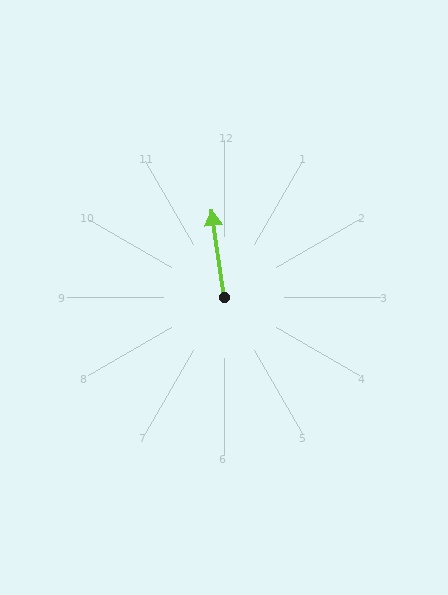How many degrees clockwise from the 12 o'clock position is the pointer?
Approximately 352 degrees.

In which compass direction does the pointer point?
North.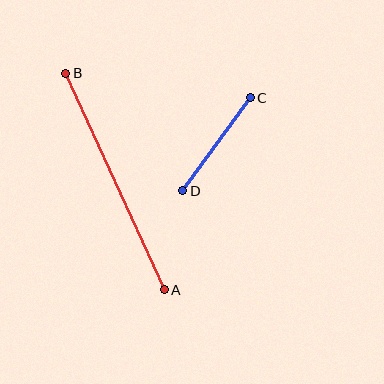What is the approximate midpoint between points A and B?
The midpoint is at approximately (115, 181) pixels.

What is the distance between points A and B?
The distance is approximately 238 pixels.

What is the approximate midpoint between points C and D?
The midpoint is at approximately (216, 144) pixels.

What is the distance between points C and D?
The distance is approximately 115 pixels.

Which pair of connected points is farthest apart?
Points A and B are farthest apart.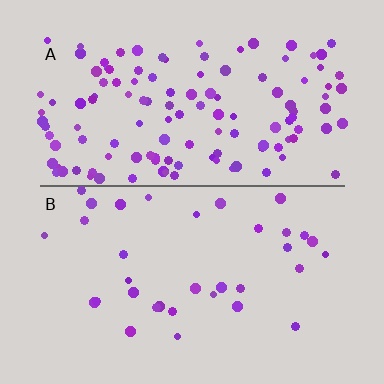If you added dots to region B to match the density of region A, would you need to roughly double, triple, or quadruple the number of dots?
Approximately quadruple.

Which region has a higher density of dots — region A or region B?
A (the top).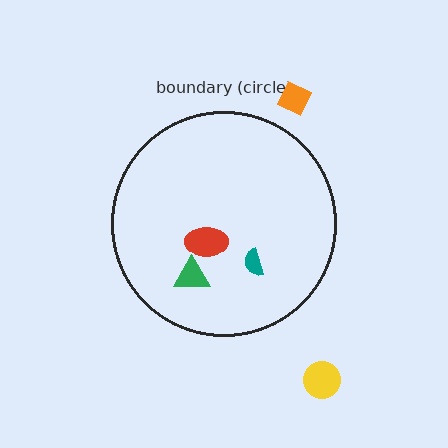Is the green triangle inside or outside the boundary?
Inside.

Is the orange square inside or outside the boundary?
Outside.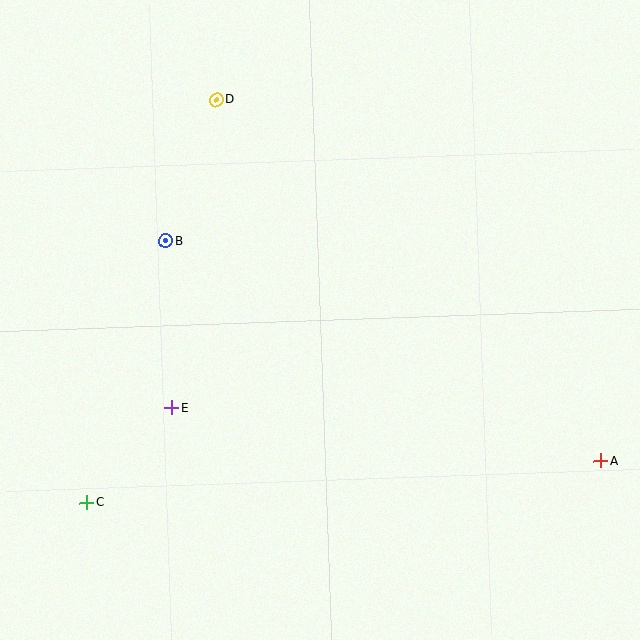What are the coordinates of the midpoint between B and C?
The midpoint between B and C is at (126, 372).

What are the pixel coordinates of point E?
Point E is at (172, 408).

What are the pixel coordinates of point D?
Point D is at (217, 100).